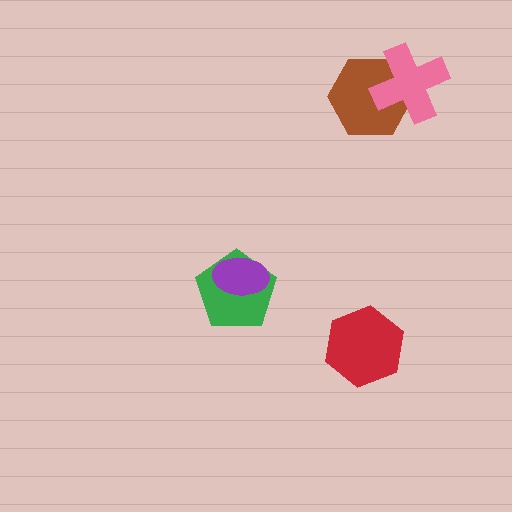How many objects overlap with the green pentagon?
1 object overlaps with the green pentagon.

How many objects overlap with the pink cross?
1 object overlaps with the pink cross.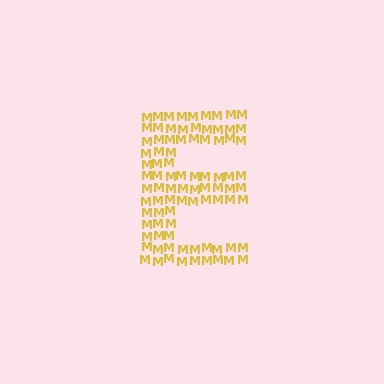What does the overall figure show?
The overall figure shows the letter E.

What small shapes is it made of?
It is made of small letter M's.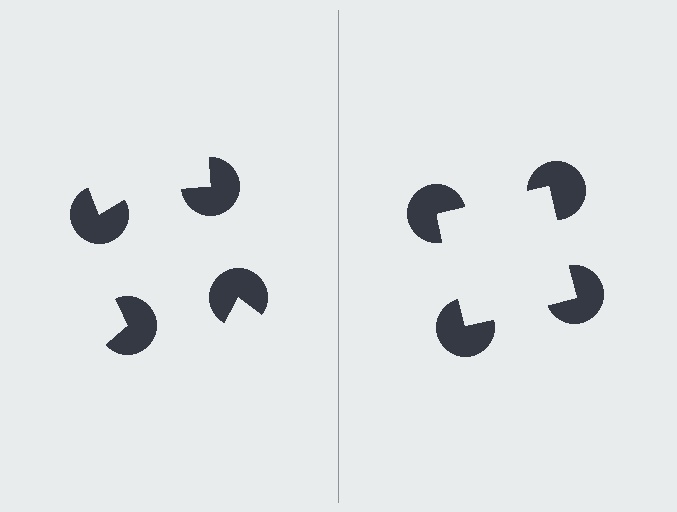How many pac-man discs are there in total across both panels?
8 — 4 on each side.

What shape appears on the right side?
An illusory square.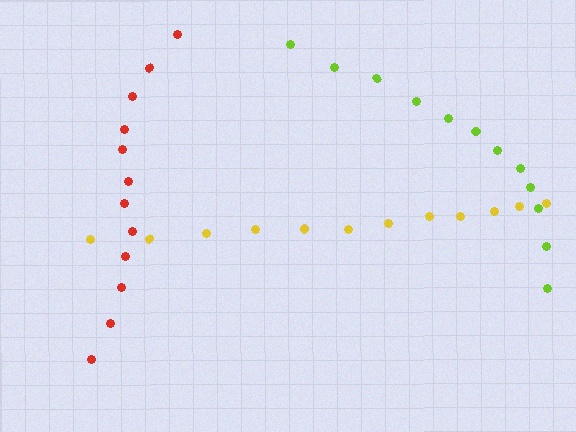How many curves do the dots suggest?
There are 3 distinct paths.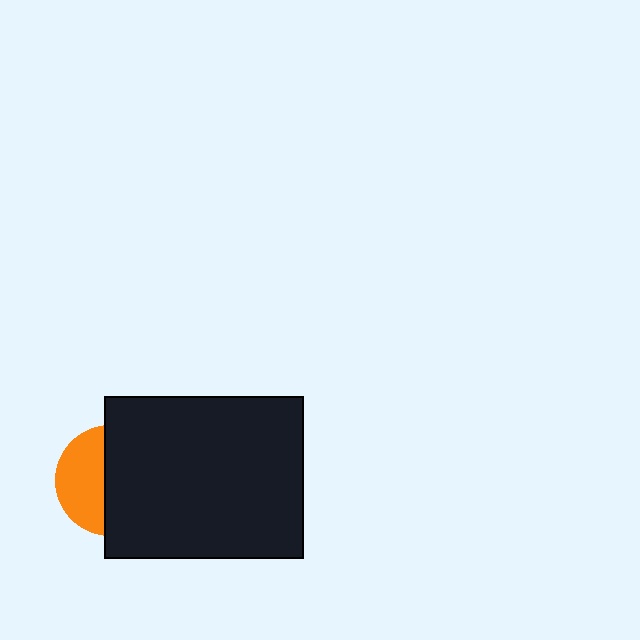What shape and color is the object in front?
The object in front is a black rectangle.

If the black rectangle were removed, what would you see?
You would see the complete orange circle.